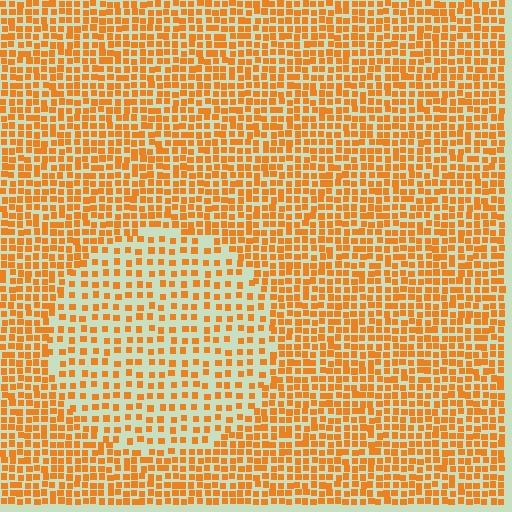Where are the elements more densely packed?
The elements are more densely packed outside the circle boundary.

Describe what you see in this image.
The image contains small orange elements arranged at two different densities. A circle-shaped region is visible where the elements are less densely packed than the surrounding area.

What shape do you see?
I see a circle.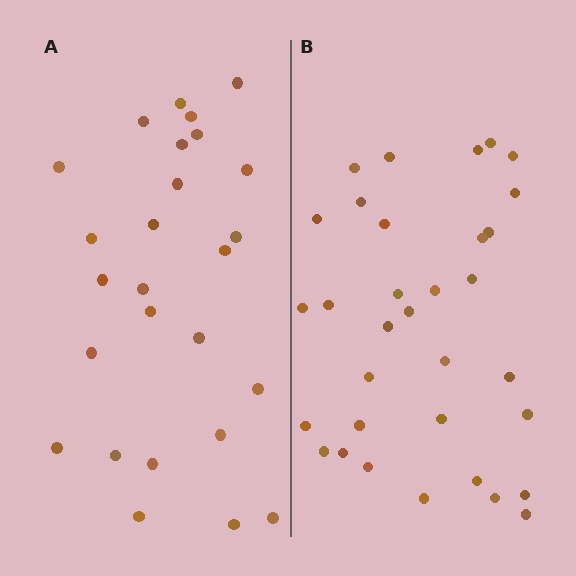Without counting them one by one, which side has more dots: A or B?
Region B (the right region) has more dots.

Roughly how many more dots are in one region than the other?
Region B has roughly 8 or so more dots than region A.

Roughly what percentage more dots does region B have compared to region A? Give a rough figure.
About 25% more.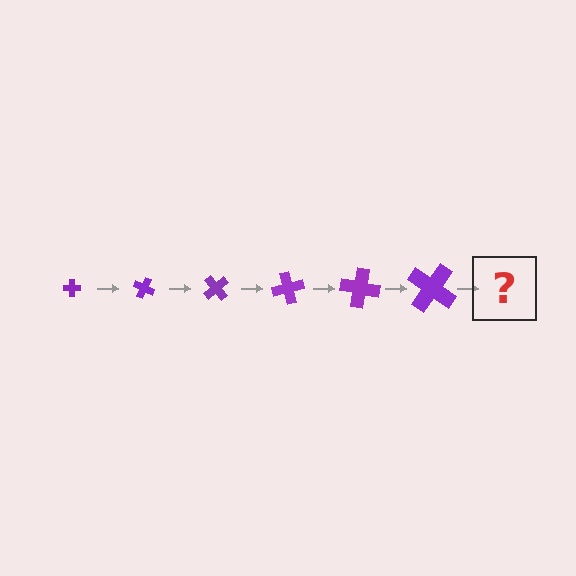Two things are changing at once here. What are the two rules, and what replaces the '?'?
The two rules are that the cross grows larger each step and it rotates 25 degrees each step. The '?' should be a cross, larger than the previous one and rotated 150 degrees from the start.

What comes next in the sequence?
The next element should be a cross, larger than the previous one and rotated 150 degrees from the start.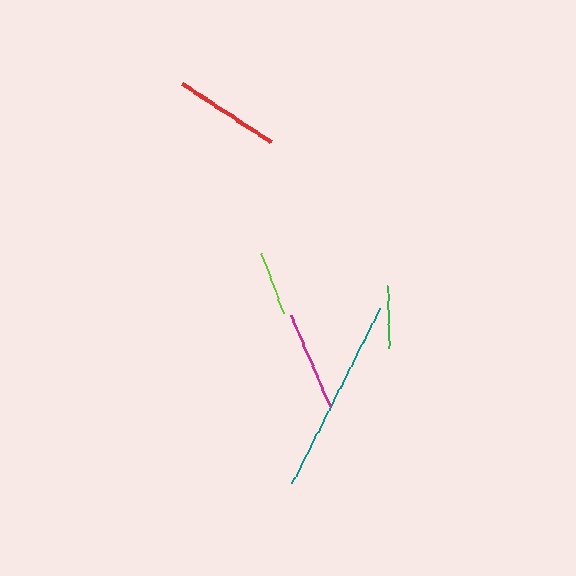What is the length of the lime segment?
The lime segment is approximately 64 pixels long.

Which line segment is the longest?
The teal line is the longest at approximately 195 pixels.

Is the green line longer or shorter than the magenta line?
The magenta line is longer than the green line.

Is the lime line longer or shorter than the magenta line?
The magenta line is longer than the lime line.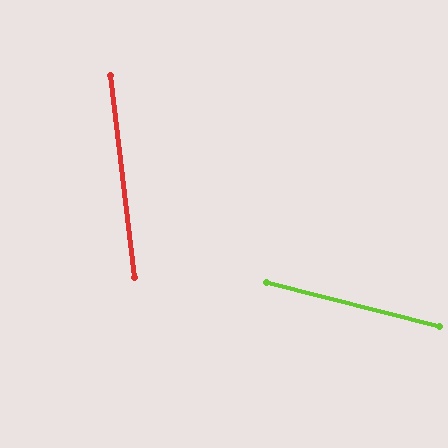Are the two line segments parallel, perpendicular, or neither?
Neither parallel nor perpendicular — they differ by about 69°.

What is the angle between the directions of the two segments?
Approximately 69 degrees.